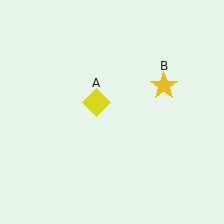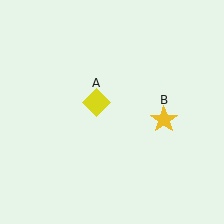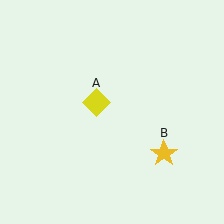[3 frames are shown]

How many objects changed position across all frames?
1 object changed position: yellow star (object B).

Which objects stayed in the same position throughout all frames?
Yellow diamond (object A) remained stationary.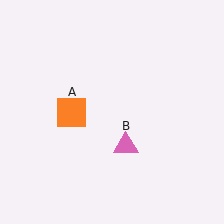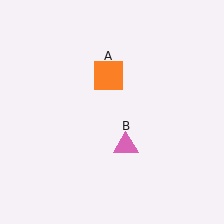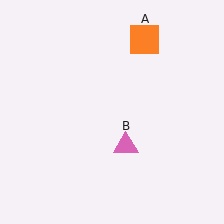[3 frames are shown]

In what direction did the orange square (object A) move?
The orange square (object A) moved up and to the right.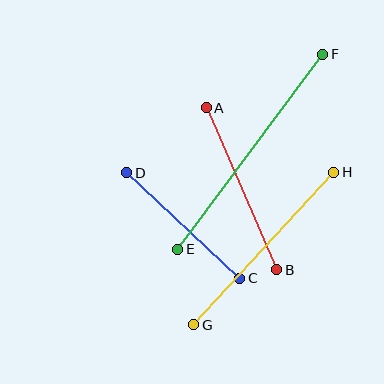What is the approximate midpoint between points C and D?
The midpoint is at approximately (183, 226) pixels.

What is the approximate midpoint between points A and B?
The midpoint is at approximately (241, 189) pixels.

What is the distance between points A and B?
The distance is approximately 176 pixels.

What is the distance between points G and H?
The distance is approximately 207 pixels.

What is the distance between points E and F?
The distance is approximately 243 pixels.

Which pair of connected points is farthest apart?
Points E and F are farthest apart.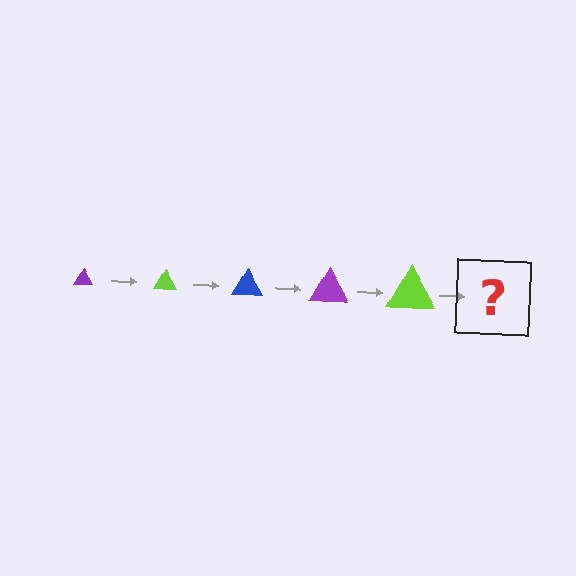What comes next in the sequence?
The next element should be a blue triangle, larger than the previous one.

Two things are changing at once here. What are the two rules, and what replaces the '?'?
The two rules are that the triangle grows larger each step and the color cycles through purple, lime, and blue. The '?' should be a blue triangle, larger than the previous one.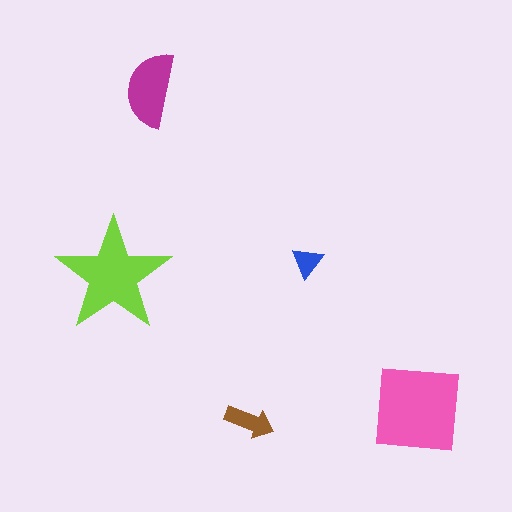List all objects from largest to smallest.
The pink square, the lime star, the magenta semicircle, the brown arrow, the blue triangle.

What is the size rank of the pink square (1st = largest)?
1st.